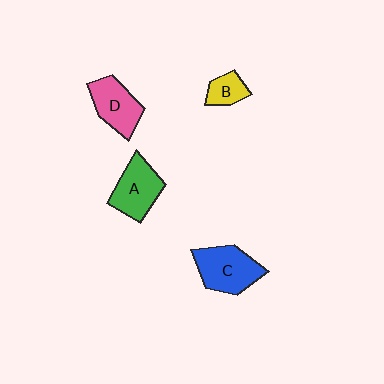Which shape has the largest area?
Shape C (blue).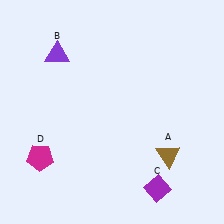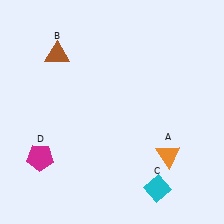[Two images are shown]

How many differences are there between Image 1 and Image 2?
There are 3 differences between the two images.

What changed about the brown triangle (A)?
In Image 1, A is brown. In Image 2, it changed to orange.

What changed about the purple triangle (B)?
In Image 1, B is purple. In Image 2, it changed to brown.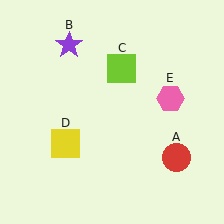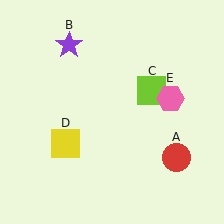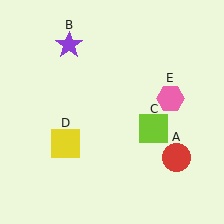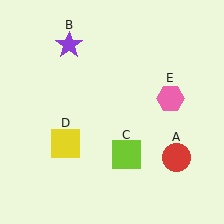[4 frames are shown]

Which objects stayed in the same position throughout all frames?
Red circle (object A) and purple star (object B) and yellow square (object D) and pink hexagon (object E) remained stationary.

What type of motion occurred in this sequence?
The lime square (object C) rotated clockwise around the center of the scene.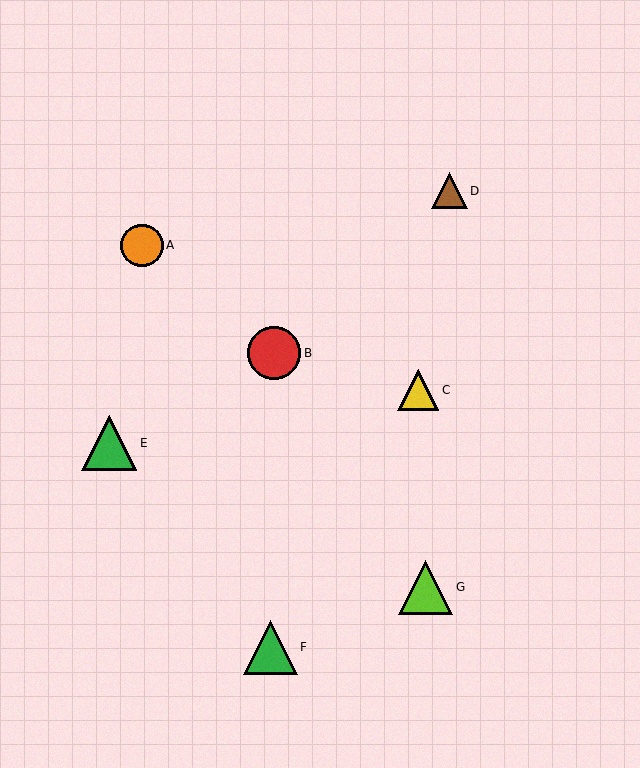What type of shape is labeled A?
Shape A is an orange circle.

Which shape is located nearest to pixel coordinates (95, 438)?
The green triangle (labeled E) at (109, 443) is nearest to that location.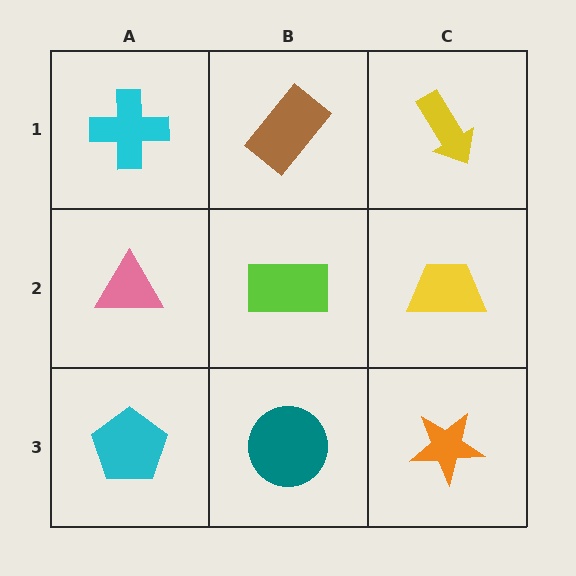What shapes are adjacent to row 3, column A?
A pink triangle (row 2, column A), a teal circle (row 3, column B).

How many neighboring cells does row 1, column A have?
2.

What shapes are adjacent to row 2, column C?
A yellow arrow (row 1, column C), an orange star (row 3, column C), a lime rectangle (row 2, column B).